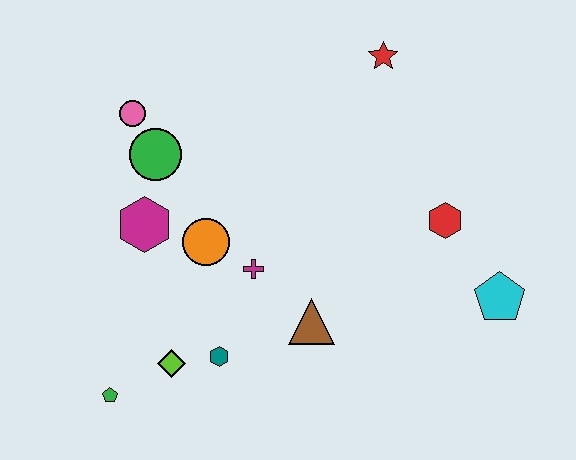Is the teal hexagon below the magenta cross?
Yes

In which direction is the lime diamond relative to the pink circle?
The lime diamond is below the pink circle.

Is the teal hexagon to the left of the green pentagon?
No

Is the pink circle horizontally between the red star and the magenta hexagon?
No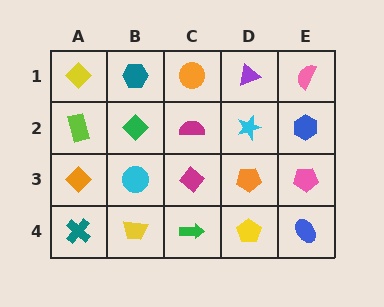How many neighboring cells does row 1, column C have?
3.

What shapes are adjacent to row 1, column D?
A cyan star (row 2, column D), an orange circle (row 1, column C), a pink semicircle (row 1, column E).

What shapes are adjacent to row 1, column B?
A green diamond (row 2, column B), a yellow diamond (row 1, column A), an orange circle (row 1, column C).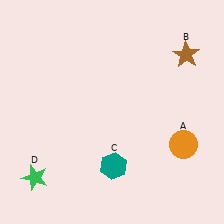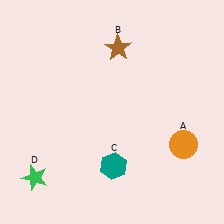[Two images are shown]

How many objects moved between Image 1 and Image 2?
1 object moved between the two images.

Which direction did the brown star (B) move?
The brown star (B) moved left.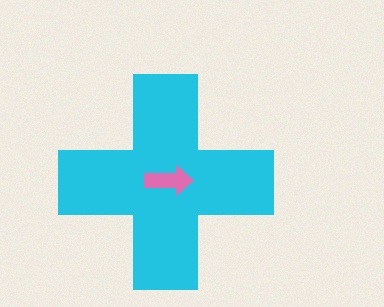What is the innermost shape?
The pink arrow.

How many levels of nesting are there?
2.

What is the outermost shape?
The cyan cross.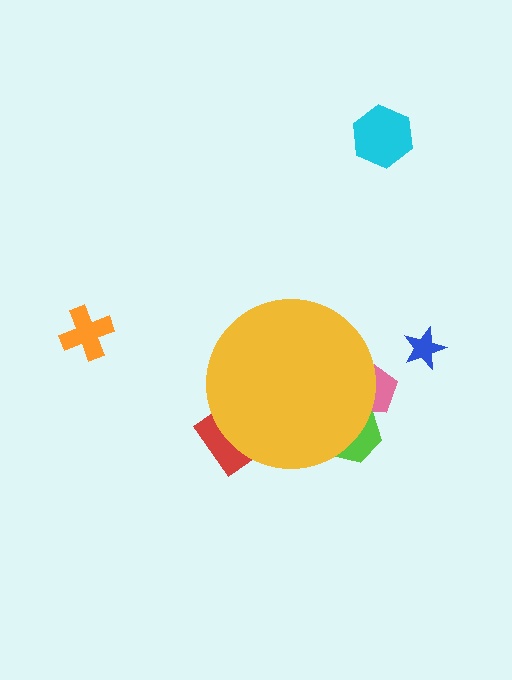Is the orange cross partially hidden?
No, the orange cross is fully visible.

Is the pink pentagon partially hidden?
Yes, the pink pentagon is partially hidden behind the yellow circle.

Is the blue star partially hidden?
No, the blue star is fully visible.